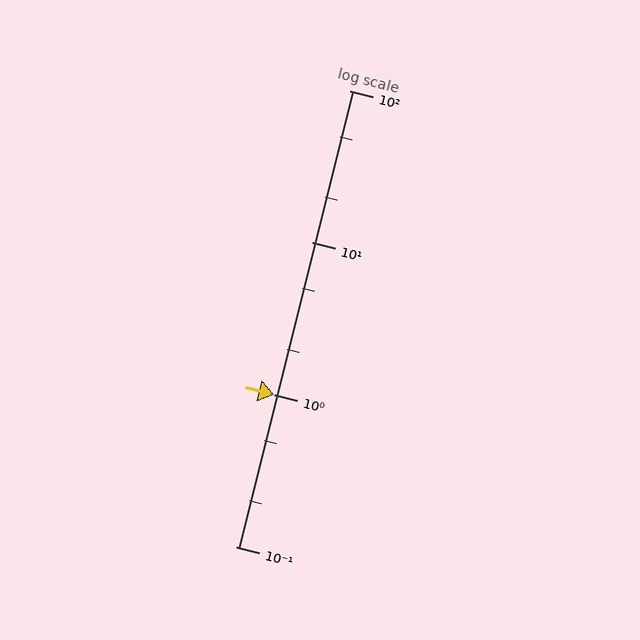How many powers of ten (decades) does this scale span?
The scale spans 3 decades, from 0.1 to 100.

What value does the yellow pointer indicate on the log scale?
The pointer indicates approximately 1.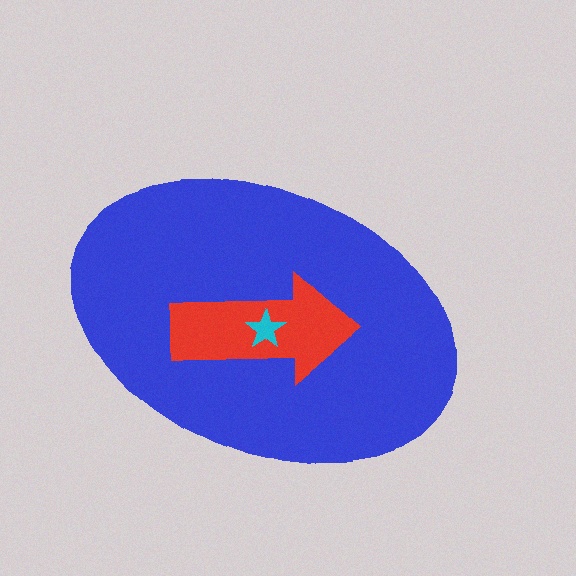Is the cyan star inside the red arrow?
Yes.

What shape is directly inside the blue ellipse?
The red arrow.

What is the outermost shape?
The blue ellipse.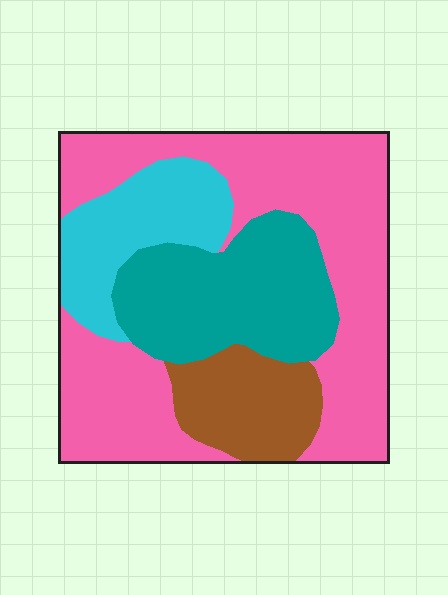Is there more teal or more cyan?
Teal.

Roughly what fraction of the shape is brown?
Brown takes up about one eighth (1/8) of the shape.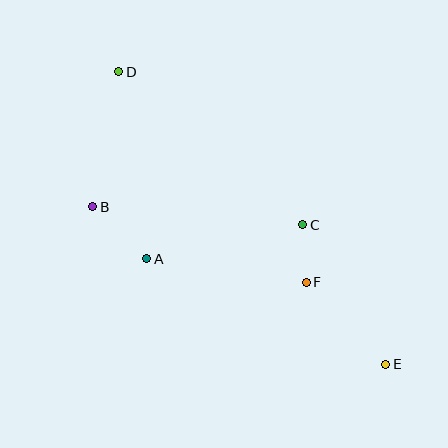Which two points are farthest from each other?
Points D and E are farthest from each other.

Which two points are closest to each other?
Points C and F are closest to each other.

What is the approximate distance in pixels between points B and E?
The distance between B and E is approximately 333 pixels.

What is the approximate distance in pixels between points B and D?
The distance between B and D is approximately 138 pixels.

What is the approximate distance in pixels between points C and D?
The distance between C and D is approximately 239 pixels.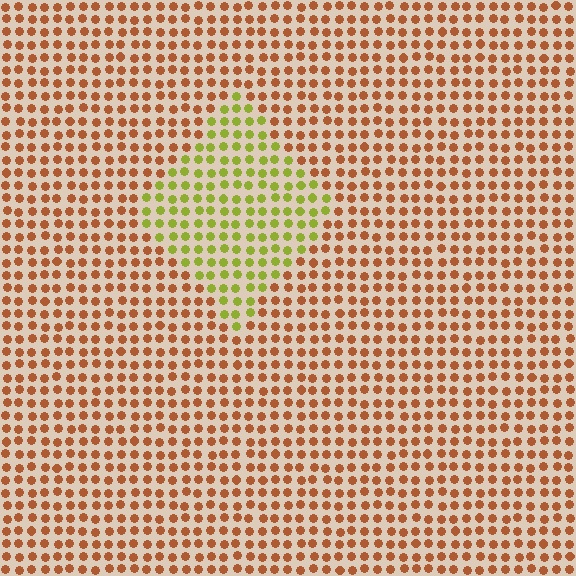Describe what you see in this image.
The image is filled with small brown elements in a uniform arrangement. A diamond-shaped region is visible where the elements are tinted to a slightly different hue, forming a subtle color boundary.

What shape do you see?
I see a diamond.